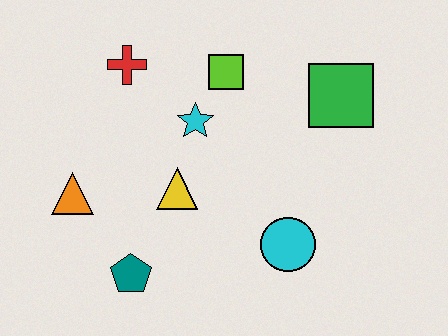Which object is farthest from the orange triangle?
The green square is farthest from the orange triangle.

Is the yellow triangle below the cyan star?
Yes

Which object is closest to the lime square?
The cyan star is closest to the lime square.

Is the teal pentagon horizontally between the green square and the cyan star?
No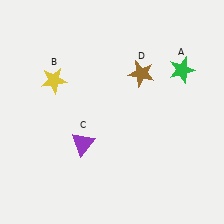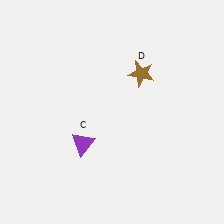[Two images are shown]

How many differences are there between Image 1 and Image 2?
There are 2 differences between the two images.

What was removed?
The yellow star (B), the green star (A) were removed in Image 2.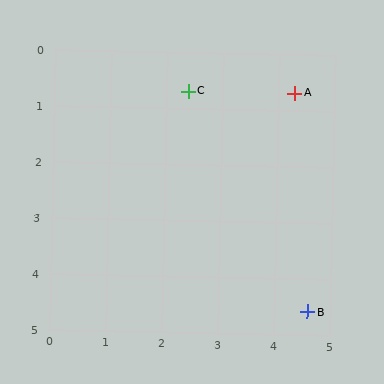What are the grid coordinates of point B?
Point B is at approximately (4.6, 4.6).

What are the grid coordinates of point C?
Point C is at approximately (2.4, 0.7).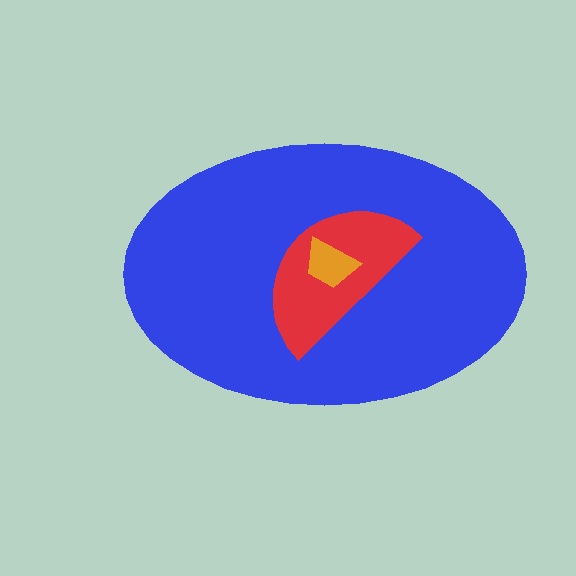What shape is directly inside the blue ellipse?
The red semicircle.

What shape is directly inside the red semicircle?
The orange trapezoid.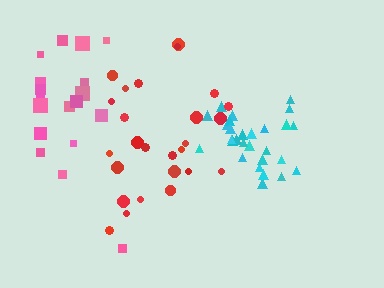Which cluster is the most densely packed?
Cyan.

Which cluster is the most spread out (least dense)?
Pink.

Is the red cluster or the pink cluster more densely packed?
Red.